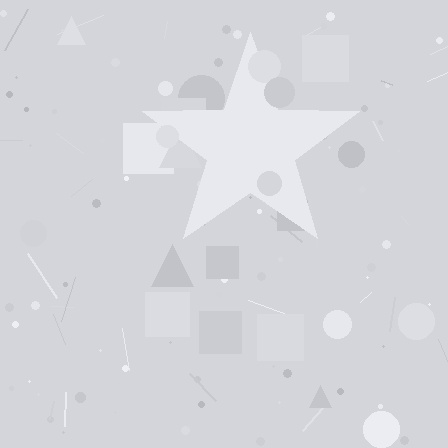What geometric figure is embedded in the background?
A star is embedded in the background.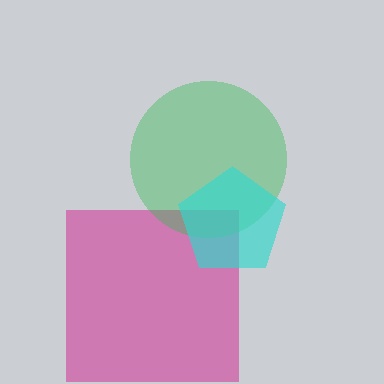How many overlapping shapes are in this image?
There are 3 overlapping shapes in the image.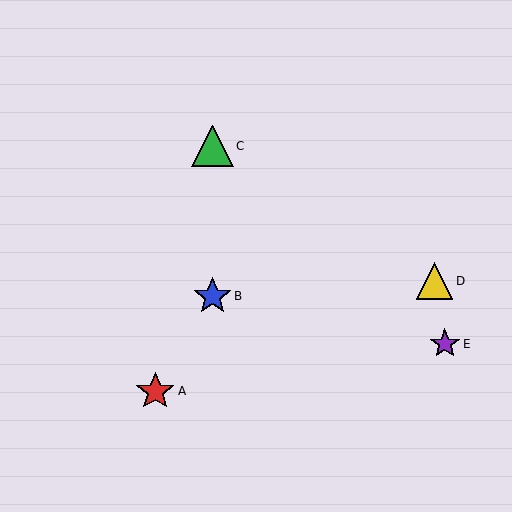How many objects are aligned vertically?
2 objects (B, C) are aligned vertically.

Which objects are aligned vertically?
Objects B, C are aligned vertically.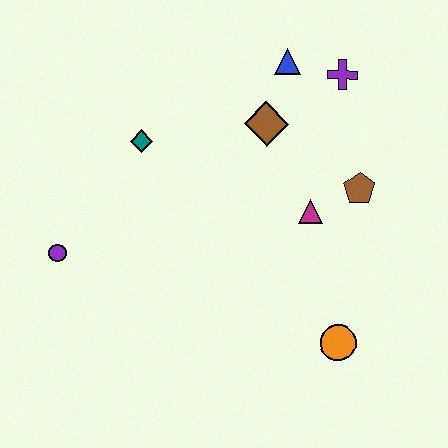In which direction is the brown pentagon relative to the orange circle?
The brown pentagon is above the orange circle.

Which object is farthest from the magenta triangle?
The purple circle is farthest from the magenta triangle.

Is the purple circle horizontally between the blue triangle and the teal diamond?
No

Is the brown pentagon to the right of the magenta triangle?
Yes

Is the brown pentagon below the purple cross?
Yes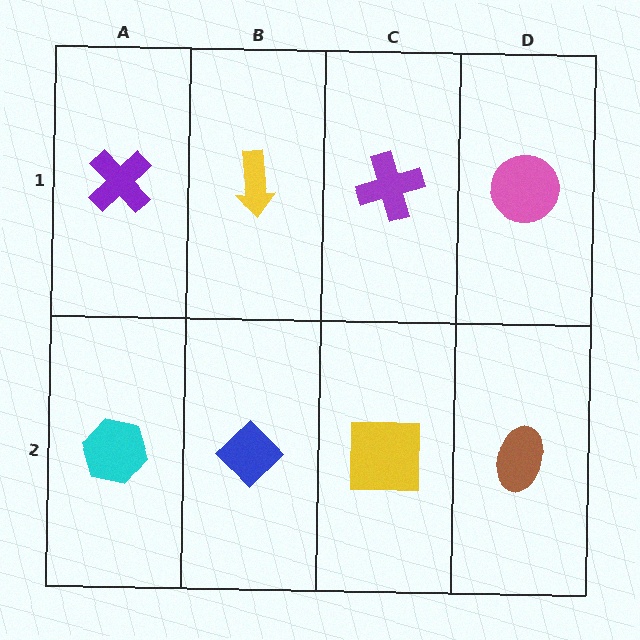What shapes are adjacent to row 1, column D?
A brown ellipse (row 2, column D), a purple cross (row 1, column C).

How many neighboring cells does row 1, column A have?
2.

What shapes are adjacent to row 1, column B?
A blue diamond (row 2, column B), a purple cross (row 1, column A), a purple cross (row 1, column C).